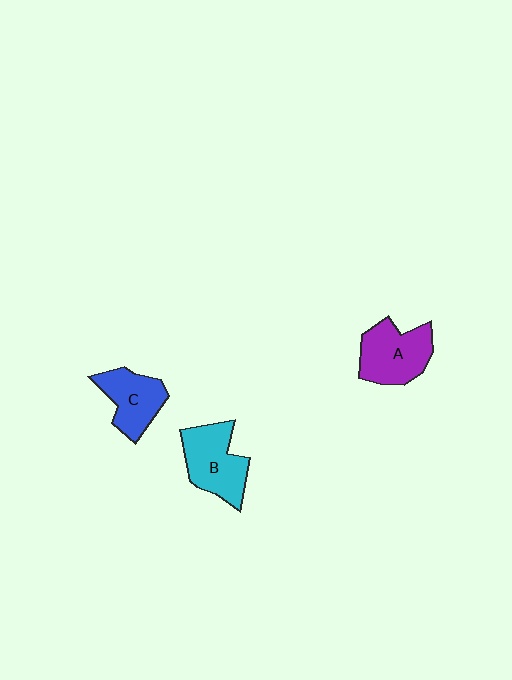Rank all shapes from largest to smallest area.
From largest to smallest: B (cyan), A (purple), C (blue).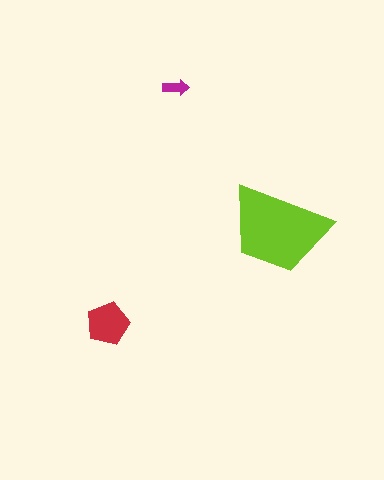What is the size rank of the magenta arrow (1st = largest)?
3rd.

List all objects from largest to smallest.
The lime trapezoid, the red pentagon, the magenta arrow.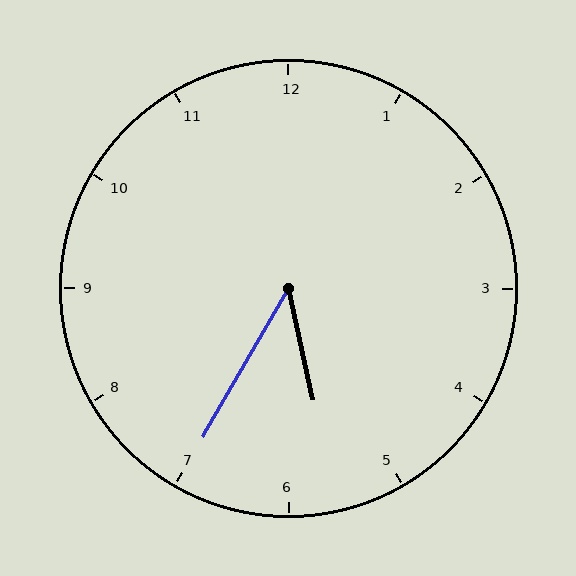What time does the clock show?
5:35.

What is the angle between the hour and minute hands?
Approximately 42 degrees.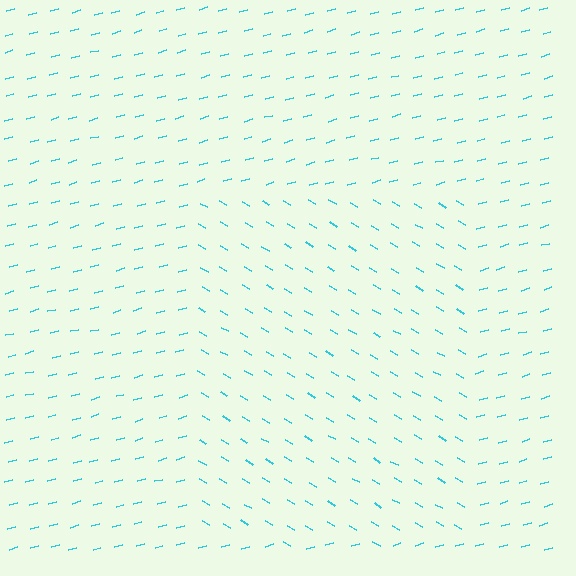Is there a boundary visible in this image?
Yes, there is a texture boundary formed by a change in line orientation.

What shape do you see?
I see a rectangle.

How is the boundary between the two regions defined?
The boundary is defined purely by a change in line orientation (approximately 45 degrees difference). All lines are the same color and thickness.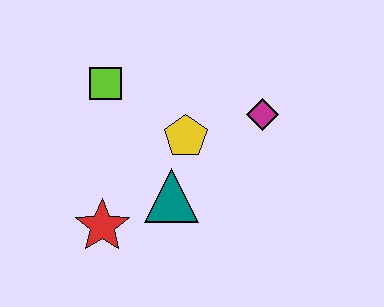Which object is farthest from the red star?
The magenta diamond is farthest from the red star.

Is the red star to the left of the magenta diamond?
Yes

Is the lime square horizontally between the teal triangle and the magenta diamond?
No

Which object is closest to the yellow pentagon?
The teal triangle is closest to the yellow pentagon.